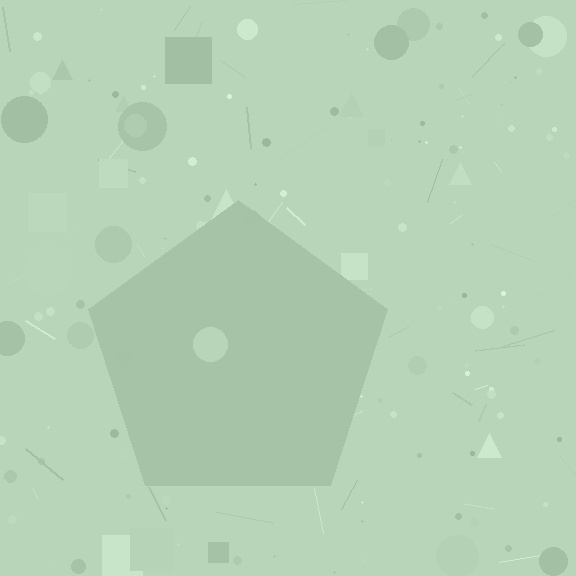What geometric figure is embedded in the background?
A pentagon is embedded in the background.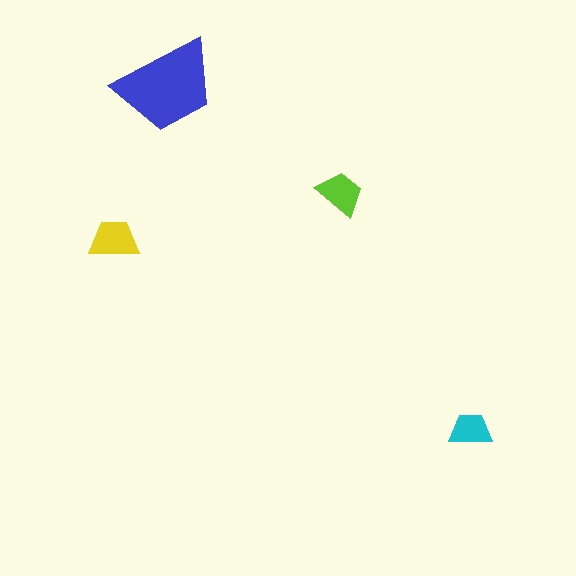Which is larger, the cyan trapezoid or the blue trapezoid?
The blue one.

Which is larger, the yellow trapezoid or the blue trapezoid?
The blue one.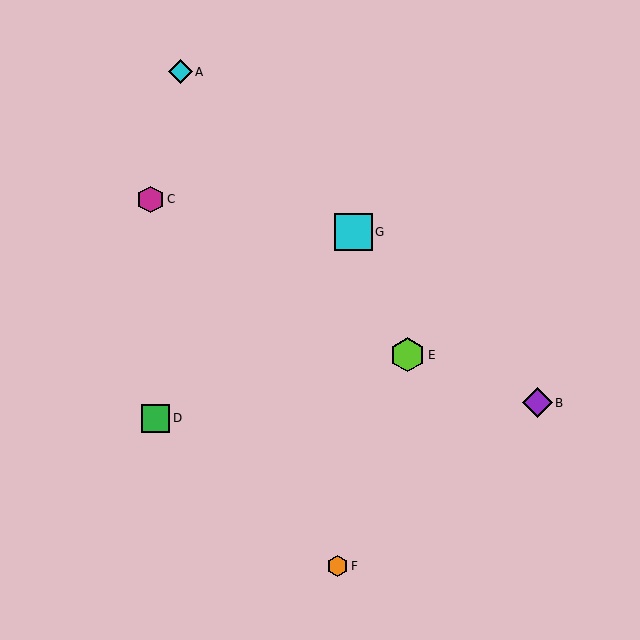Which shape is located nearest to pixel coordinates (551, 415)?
The purple diamond (labeled B) at (538, 403) is nearest to that location.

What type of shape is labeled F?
Shape F is an orange hexagon.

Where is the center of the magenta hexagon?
The center of the magenta hexagon is at (151, 199).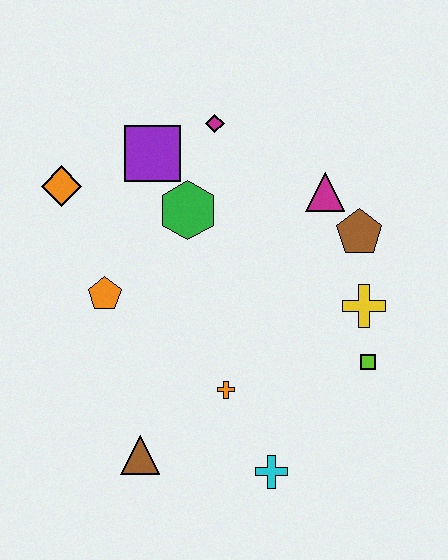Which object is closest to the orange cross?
The cyan cross is closest to the orange cross.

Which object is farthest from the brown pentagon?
The brown triangle is farthest from the brown pentagon.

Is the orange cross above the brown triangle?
Yes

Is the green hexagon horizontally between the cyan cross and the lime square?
No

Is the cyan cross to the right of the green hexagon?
Yes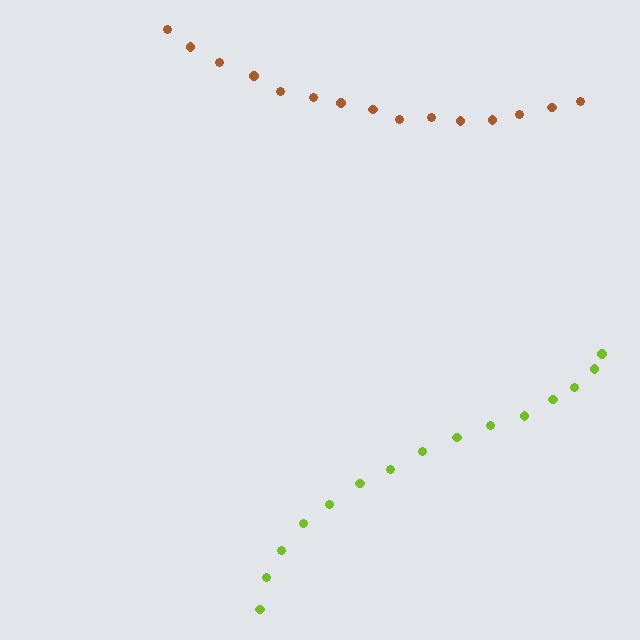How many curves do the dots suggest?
There are 2 distinct paths.